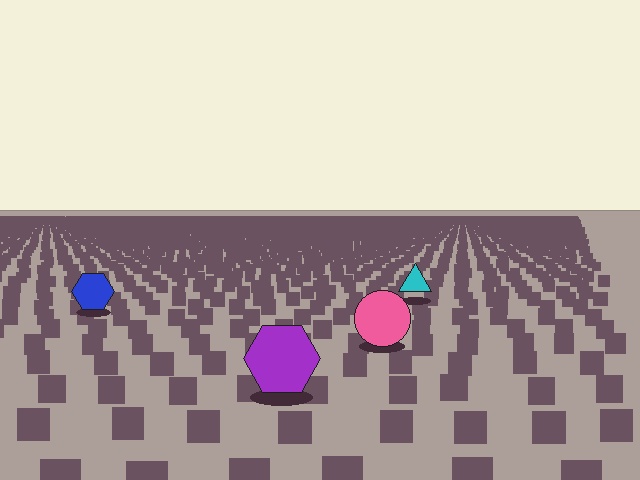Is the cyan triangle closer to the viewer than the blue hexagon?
No. The blue hexagon is closer — you can tell from the texture gradient: the ground texture is coarser near it.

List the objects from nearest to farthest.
From nearest to farthest: the purple hexagon, the pink circle, the blue hexagon, the cyan triangle.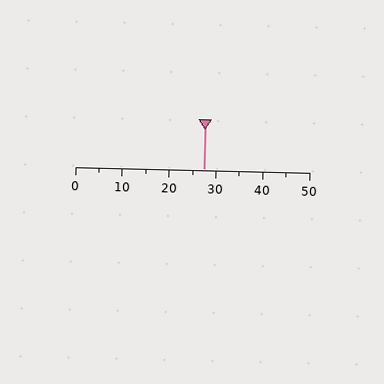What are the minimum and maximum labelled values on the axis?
The axis runs from 0 to 50.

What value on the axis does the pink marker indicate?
The marker indicates approximately 27.5.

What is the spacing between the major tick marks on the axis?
The major ticks are spaced 10 apart.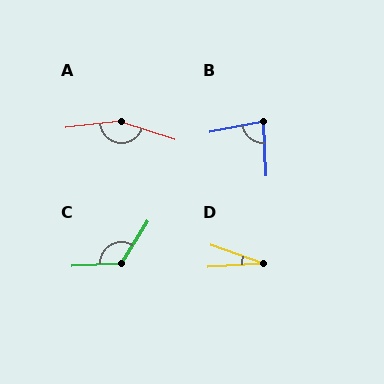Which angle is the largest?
A, at approximately 155 degrees.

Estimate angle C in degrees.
Approximately 124 degrees.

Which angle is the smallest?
D, at approximately 23 degrees.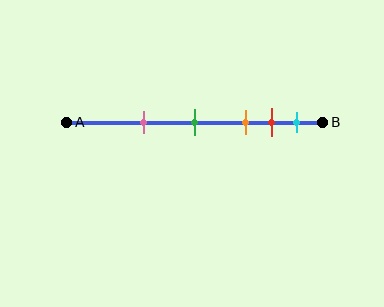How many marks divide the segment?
There are 5 marks dividing the segment.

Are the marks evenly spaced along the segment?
No, the marks are not evenly spaced.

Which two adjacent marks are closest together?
The red and cyan marks are the closest adjacent pair.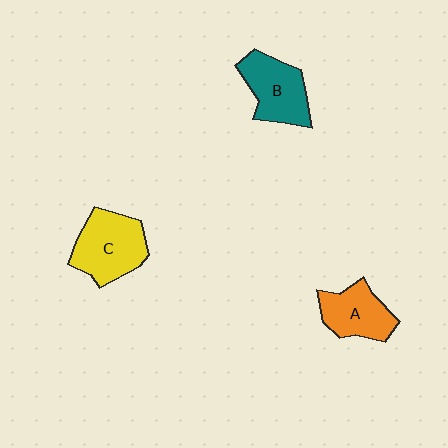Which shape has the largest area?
Shape C (yellow).